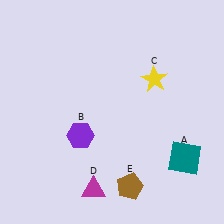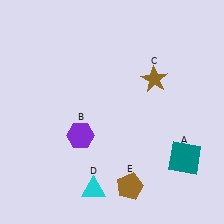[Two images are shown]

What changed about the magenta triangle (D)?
In Image 1, D is magenta. In Image 2, it changed to cyan.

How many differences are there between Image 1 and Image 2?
There are 2 differences between the two images.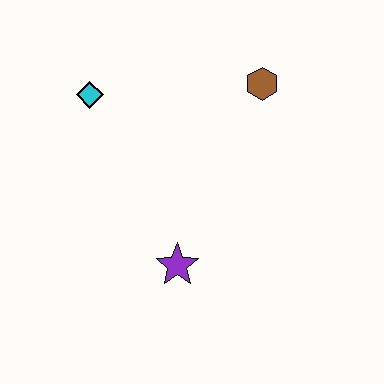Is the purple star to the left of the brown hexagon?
Yes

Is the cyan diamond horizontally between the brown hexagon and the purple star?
No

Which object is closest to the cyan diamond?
The brown hexagon is closest to the cyan diamond.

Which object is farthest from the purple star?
The brown hexagon is farthest from the purple star.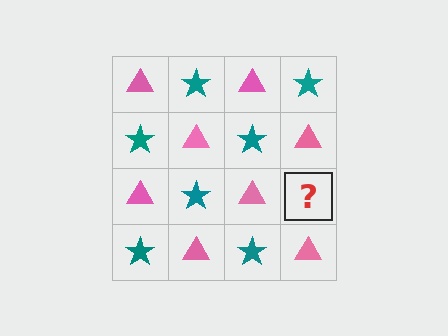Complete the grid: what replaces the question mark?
The question mark should be replaced with a teal star.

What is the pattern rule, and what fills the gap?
The rule is that it alternates pink triangle and teal star in a checkerboard pattern. The gap should be filled with a teal star.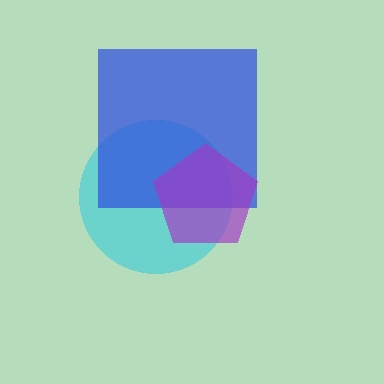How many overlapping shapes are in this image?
There are 3 overlapping shapes in the image.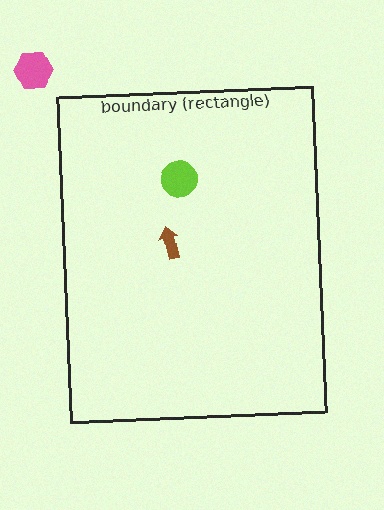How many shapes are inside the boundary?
2 inside, 1 outside.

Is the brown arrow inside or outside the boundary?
Inside.